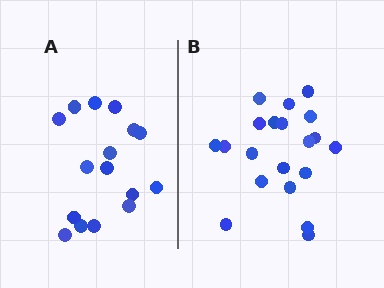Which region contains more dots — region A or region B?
Region B (the right region) has more dots.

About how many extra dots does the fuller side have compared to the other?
Region B has about 4 more dots than region A.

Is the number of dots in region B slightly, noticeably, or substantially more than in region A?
Region B has noticeably more, but not dramatically so. The ratio is roughly 1.2 to 1.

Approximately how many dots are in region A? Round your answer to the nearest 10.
About 20 dots. (The exact count is 16, which rounds to 20.)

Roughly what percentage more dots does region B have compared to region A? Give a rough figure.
About 25% more.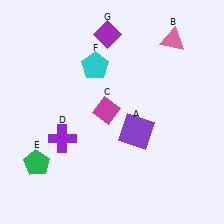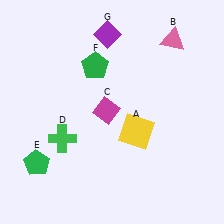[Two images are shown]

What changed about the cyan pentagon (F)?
In Image 1, F is cyan. In Image 2, it changed to green.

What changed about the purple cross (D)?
In Image 1, D is purple. In Image 2, it changed to green.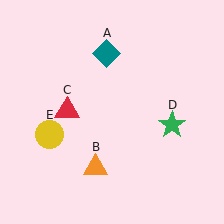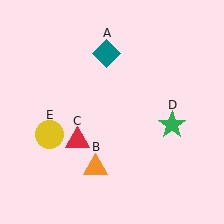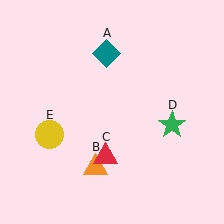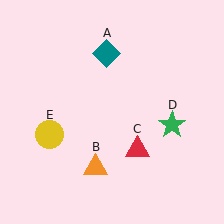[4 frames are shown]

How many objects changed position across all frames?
1 object changed position: red triangle (object C).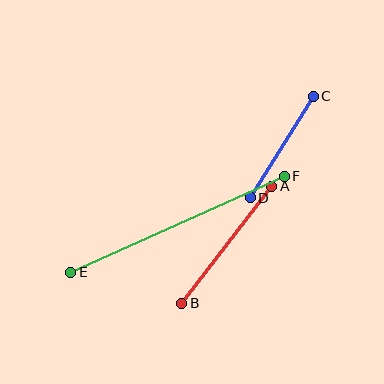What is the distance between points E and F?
The distance is approximately 234 pixels.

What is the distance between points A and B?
The distance is approximately 148 pixels.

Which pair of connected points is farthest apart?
Points E and F are farthest apart.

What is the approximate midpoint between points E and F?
The midpoint is at approximately (178, 224) pixels.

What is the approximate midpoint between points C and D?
The midpoint is at approximately (282, 147) pixels.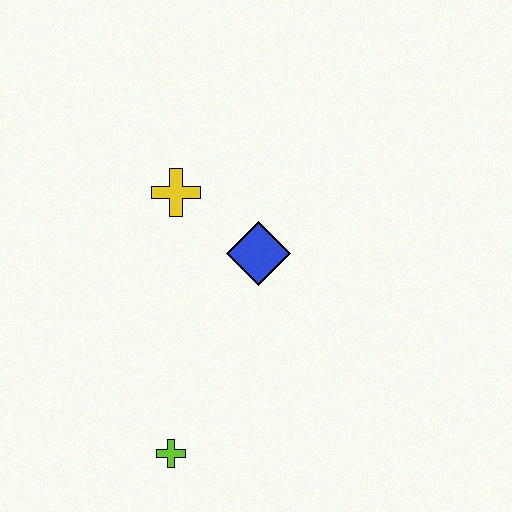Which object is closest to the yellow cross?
The blue diamond is closest to the yellow cross.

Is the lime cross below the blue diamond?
Yes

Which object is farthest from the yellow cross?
The lime cross is farthest from the yellow cross.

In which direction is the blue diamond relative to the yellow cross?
The blue diamond is to the right of the yellow cross.